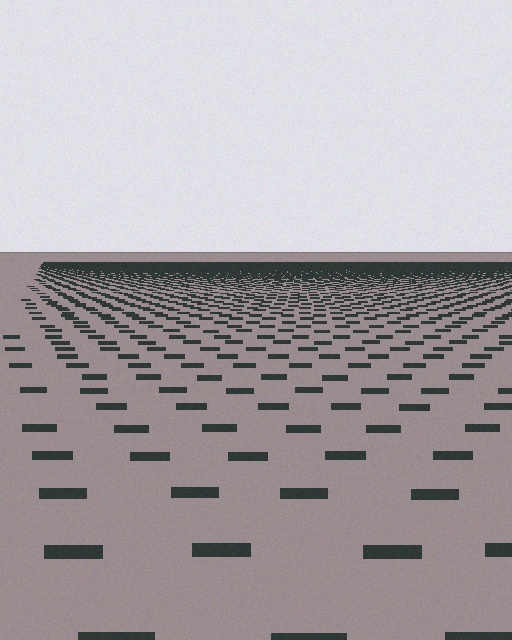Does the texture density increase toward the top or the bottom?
Density increases toward the top.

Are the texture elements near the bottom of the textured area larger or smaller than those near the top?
Larger. Near the bottom, elements are closer to the viewer and appear at a bigger on-screen size.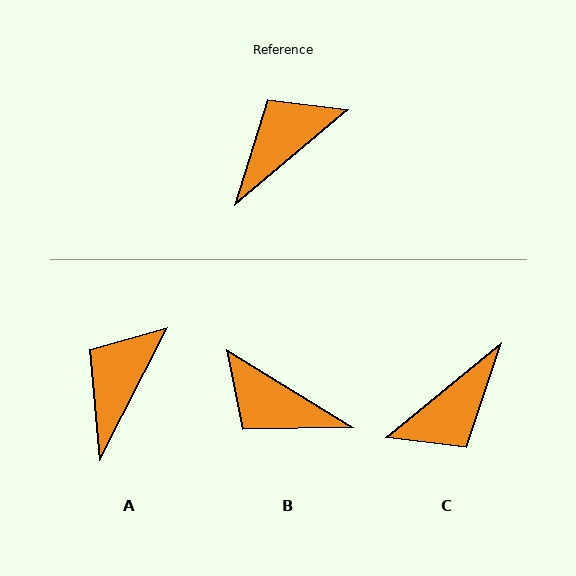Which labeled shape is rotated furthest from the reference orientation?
C, about 179 degrees away.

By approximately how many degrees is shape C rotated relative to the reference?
Approximately 179 degrees counter-clockwise.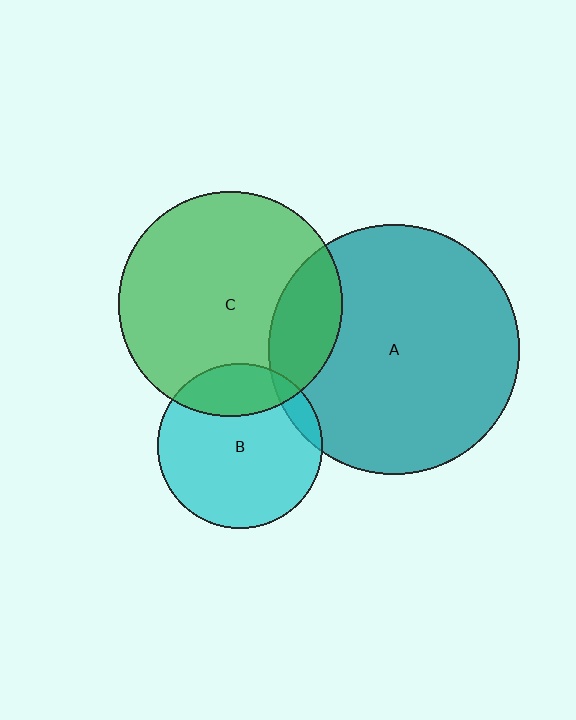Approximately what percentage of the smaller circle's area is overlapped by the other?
Approximately 20%.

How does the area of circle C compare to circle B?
Approximately 1.8 times.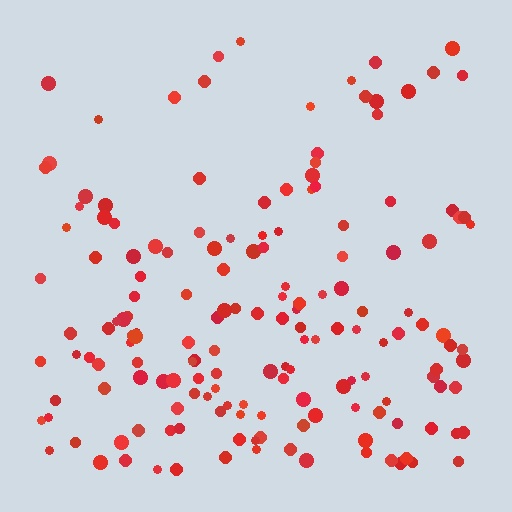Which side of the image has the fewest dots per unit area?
The top.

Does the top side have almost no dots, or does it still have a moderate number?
Still a moderate number, just noticeably fewer than the bottom.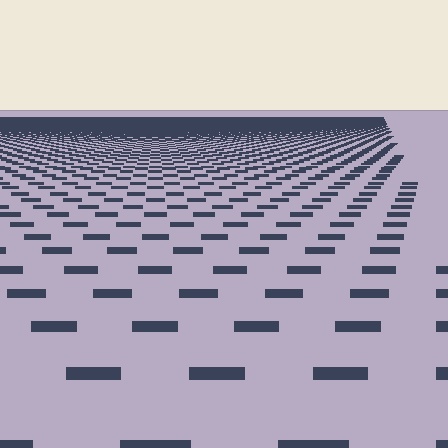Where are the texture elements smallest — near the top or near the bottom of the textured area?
Near the top.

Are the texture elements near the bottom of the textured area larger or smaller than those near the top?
Larger. Near the bottom, elements are closer to the viewer and appear at a bigger on-screen size.